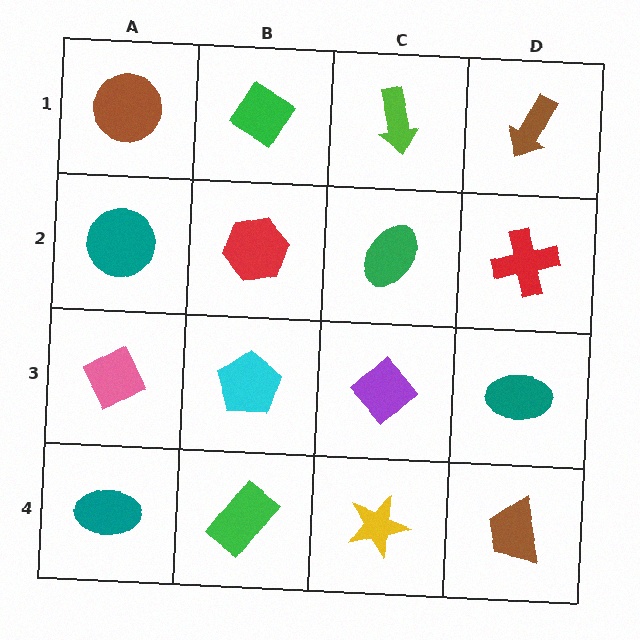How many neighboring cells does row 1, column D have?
2.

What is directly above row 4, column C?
A purple diamond.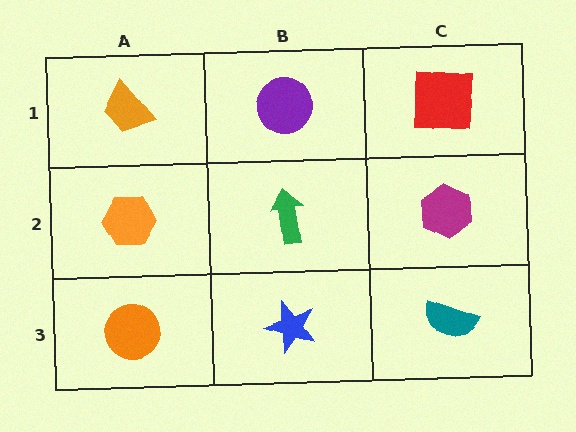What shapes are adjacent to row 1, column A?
An orange hexagon (row 2, column A), a purple circle (row 1, column B).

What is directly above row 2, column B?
A purple circle.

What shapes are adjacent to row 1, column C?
A magenta hexagon (row 2, column C), a purple circle (row 1, column B).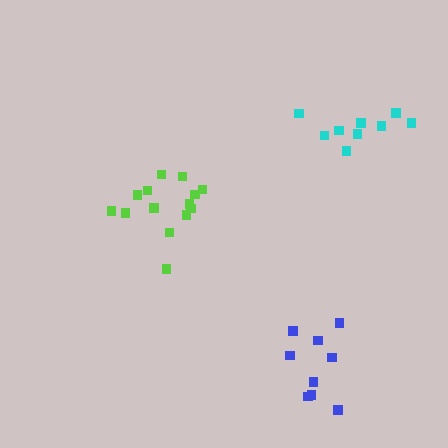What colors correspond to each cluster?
The clusters are colored: cyan, lime, blue.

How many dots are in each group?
Group 1: 9 dots, Group 2: 14 dots, Group 3: 9 dots (32 total).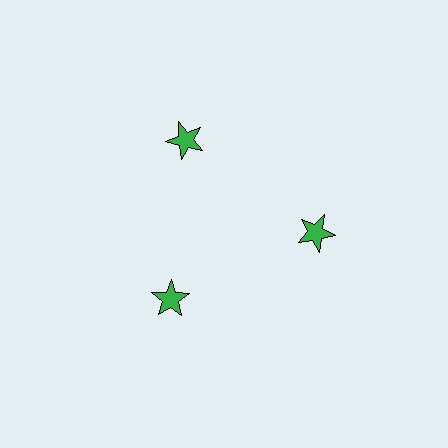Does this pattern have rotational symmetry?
Yes, this pattern has 3-fold rotational symmetry. It looks the same after rotating 120 degrees around the center.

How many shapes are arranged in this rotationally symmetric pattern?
There are 3 shapes, arranged in 3 groups of 1.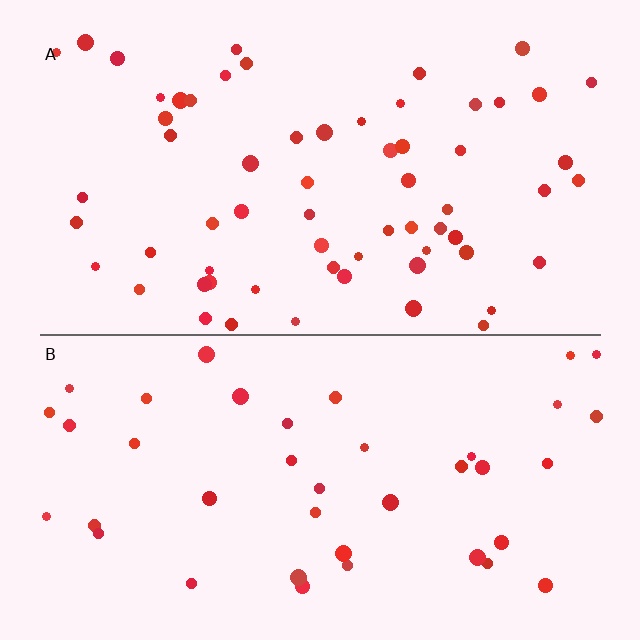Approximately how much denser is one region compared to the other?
Approximately 1.6× — region A over region B.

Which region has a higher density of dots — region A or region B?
A (the top).